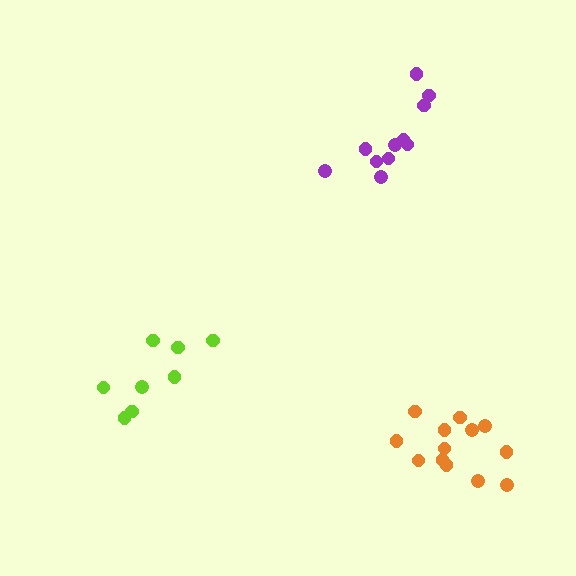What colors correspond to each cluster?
The clusters are colored: lime, purple, orange.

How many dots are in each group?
Group 1: 8 dots, Group 2: 11 dots, Group 3: 13 dots (32 total).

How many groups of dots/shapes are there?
There are 3 groups.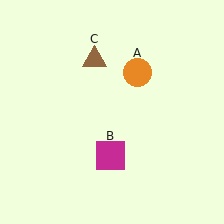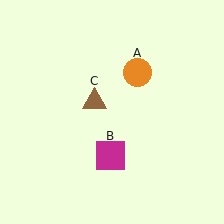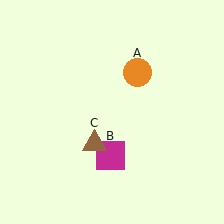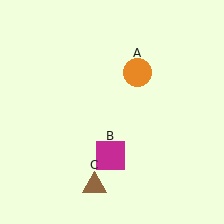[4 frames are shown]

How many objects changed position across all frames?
1 object changed position: brown triangle (object C).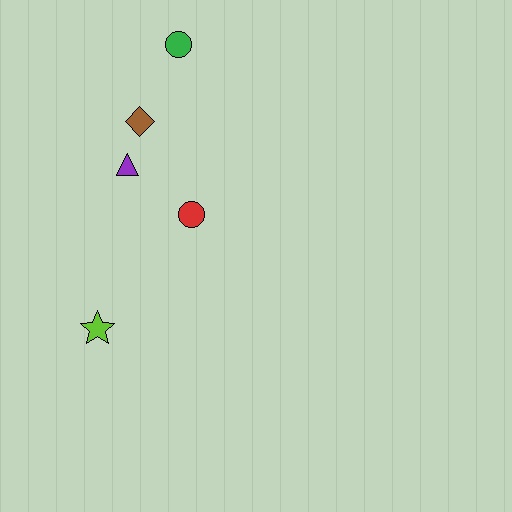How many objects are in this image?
There are 5 objects.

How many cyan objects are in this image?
There are no cyan objects.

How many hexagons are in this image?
There are no hexagons.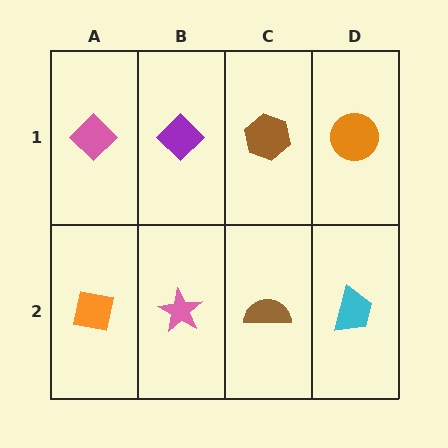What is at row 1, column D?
An orange circle.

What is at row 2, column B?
A pink star.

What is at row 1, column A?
A pink diamond.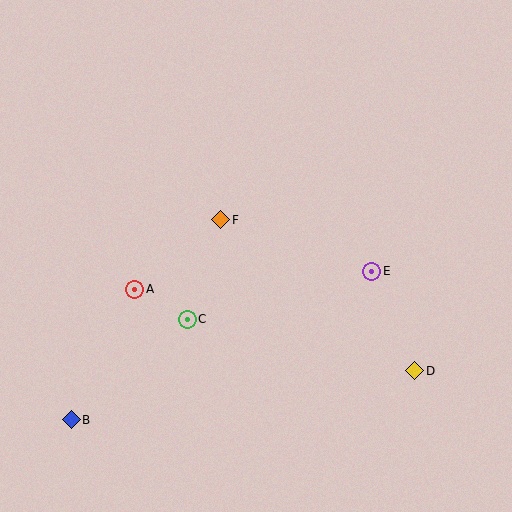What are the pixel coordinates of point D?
Point D is at (415, 371).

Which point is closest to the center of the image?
Point F at (221, 220) is closest to the center.